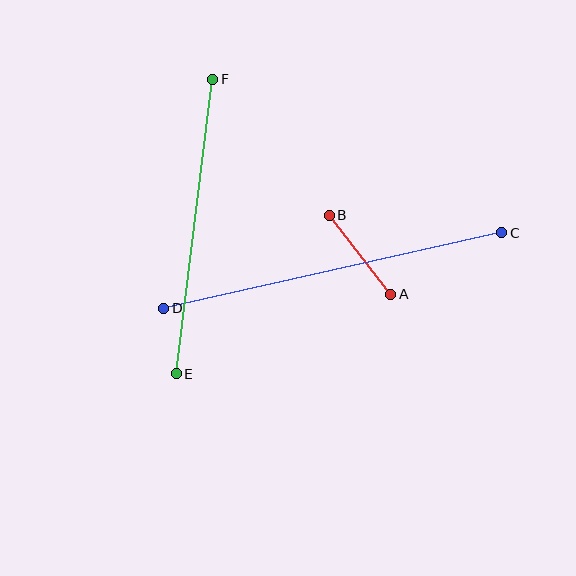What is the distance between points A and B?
The distance is approximately 100 pixels.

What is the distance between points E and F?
The distance is approximately 297 pixels.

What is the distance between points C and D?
The distance is approximately 346 pixels.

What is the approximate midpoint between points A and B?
The midpoint is at approximately (360, 255) pixels.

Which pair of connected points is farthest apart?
Points C and D are farthest apart.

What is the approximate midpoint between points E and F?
The midpoint is at approximately (194, 226) pixels.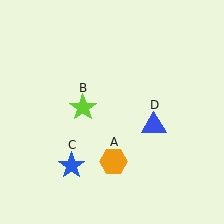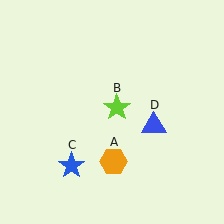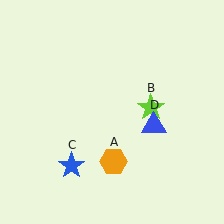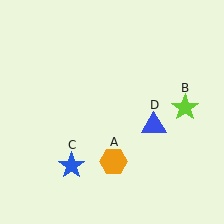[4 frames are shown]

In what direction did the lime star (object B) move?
The lime star (object B) moved right.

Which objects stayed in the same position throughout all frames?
Orange hexagon (object A) and blue star (object C) and blue triangle (object D) remained stationary.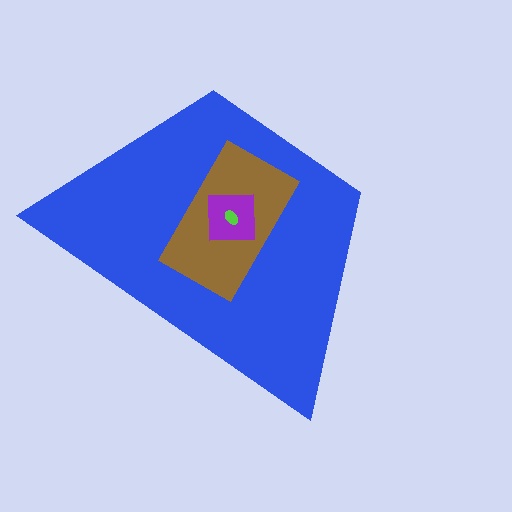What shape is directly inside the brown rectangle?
The purple square.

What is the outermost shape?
The blue trapezoid.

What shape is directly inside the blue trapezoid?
The brown rectangle.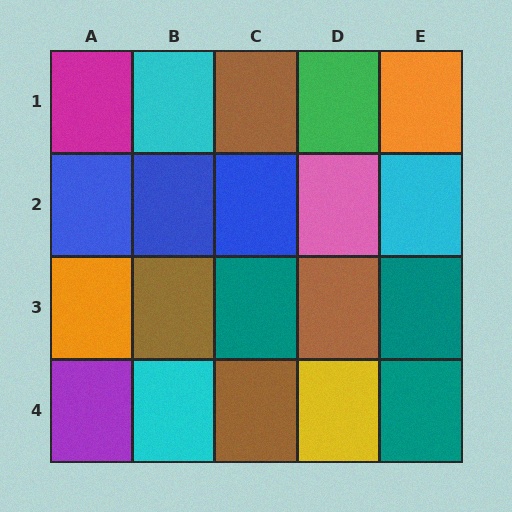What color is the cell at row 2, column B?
Blue.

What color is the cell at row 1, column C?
Brown.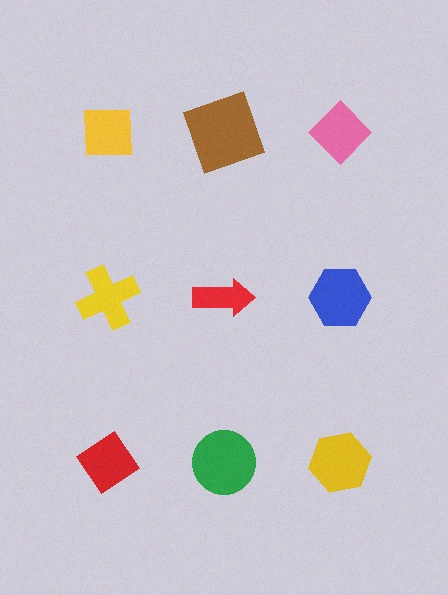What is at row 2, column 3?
A blue hexagon.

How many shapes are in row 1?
3 shapes.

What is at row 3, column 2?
A green circle.